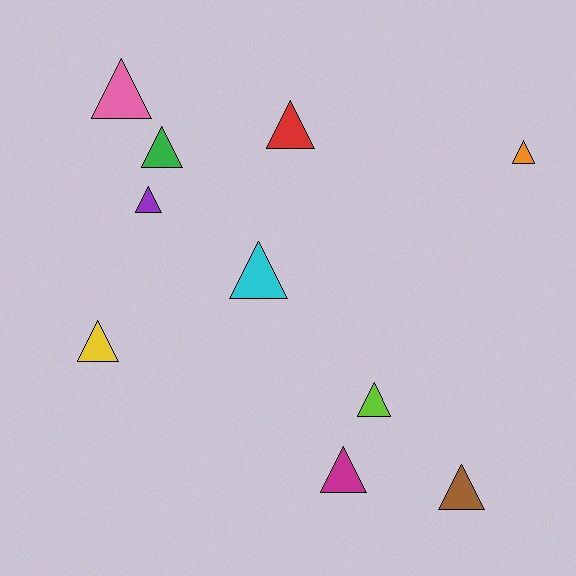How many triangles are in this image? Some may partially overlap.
There are 10 triangles.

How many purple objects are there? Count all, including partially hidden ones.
There is 1 purple object.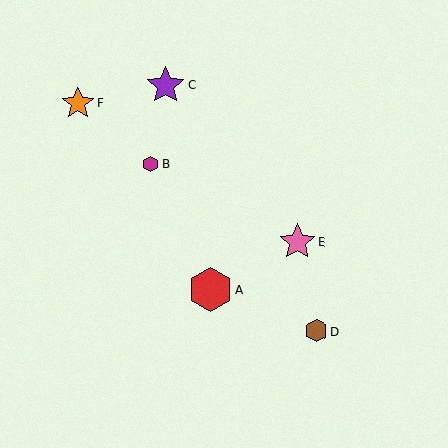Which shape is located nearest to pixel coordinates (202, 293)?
The red hexagon (labeled A) at (210, 290) is nearest to that location.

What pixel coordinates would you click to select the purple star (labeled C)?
Click at (165, 85) to select the purple star C.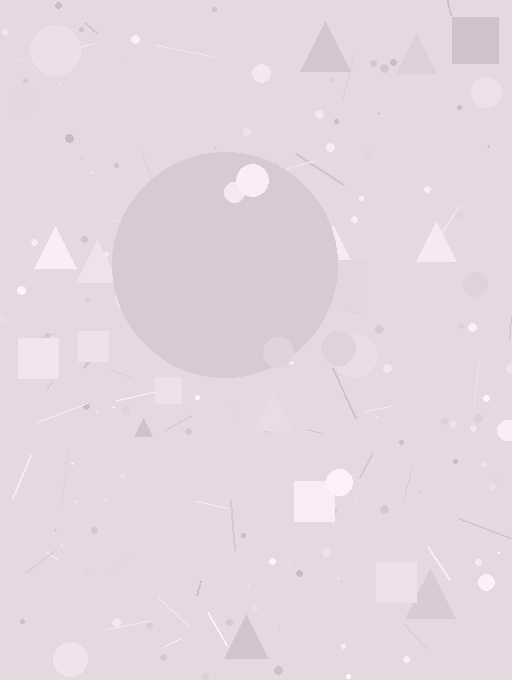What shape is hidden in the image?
A circle is hidden in the image.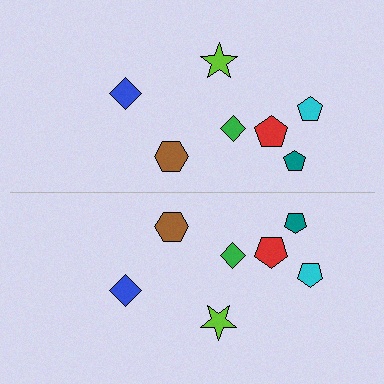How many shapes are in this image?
There are 14 shapes in this image.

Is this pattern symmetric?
Yes, this pattern has bilateral (reflection) symmetry.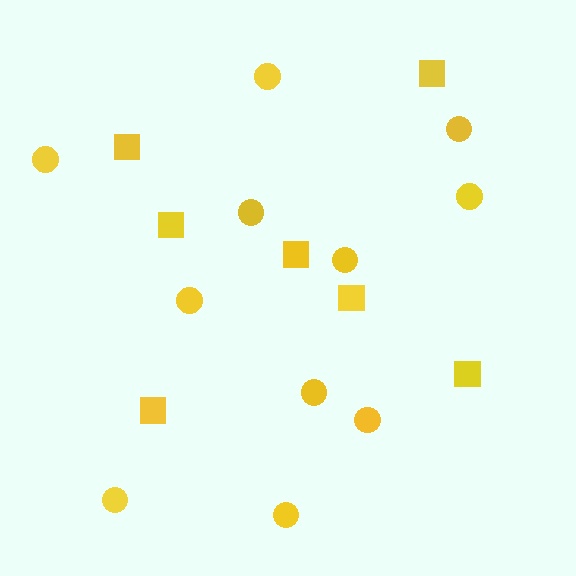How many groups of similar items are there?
There are 2 groups: one group of squares (7) and one group of circles (11).